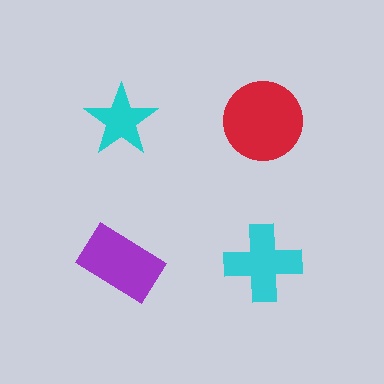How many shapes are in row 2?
2 shapes.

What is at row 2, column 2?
A cyan cross.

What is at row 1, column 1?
A cyan star.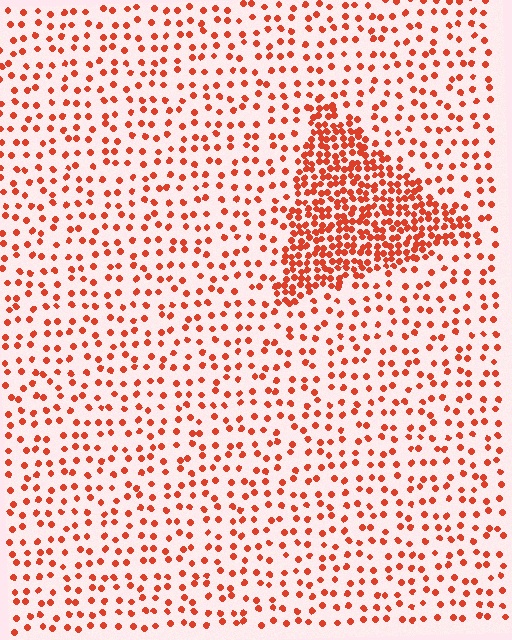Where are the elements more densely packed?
The elements are more densely packed inside the triangle boundary.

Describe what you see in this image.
The image contains small red elements arranged at two different densities. A triangle-shaped region is visible where the elements are more densely packed than the surrounding area.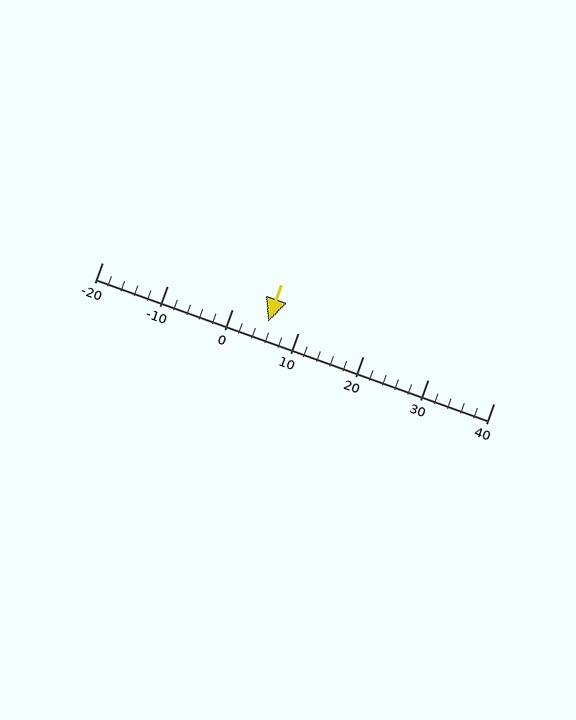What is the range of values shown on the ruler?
The ruler shows values from -20 to 40.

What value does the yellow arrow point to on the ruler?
The yellow arrow points to approximately 5.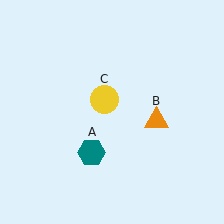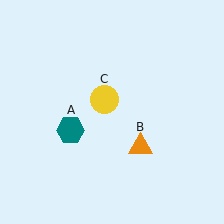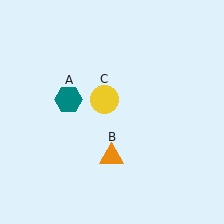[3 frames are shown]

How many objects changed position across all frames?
2 objects changed position: teal hexagon (object A), orange triangle (object B).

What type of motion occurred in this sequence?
The teal hexagon (object A), orange triangle (object B) rotated clockwise around the center of the scene.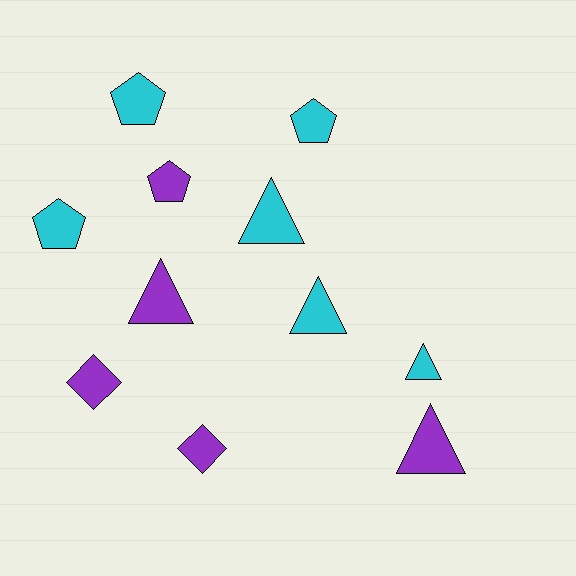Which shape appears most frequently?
Triangle, with 5 objects.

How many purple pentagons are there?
There is 1 purple pentagon.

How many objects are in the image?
There are 11 objects.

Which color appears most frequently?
Cyan, with 6 objects.